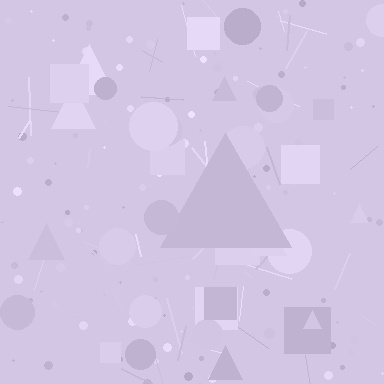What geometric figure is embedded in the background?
A triangle is embedded in the background.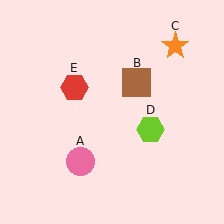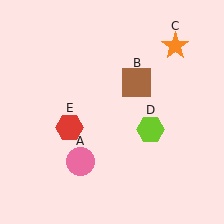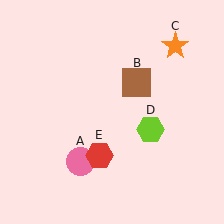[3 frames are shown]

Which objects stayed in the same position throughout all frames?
Pink circle (object A) and brown square (object B) and orange star (object C) and lime hexagon (object D) remained stationary.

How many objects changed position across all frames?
1 object changed position: red hexagon (object E).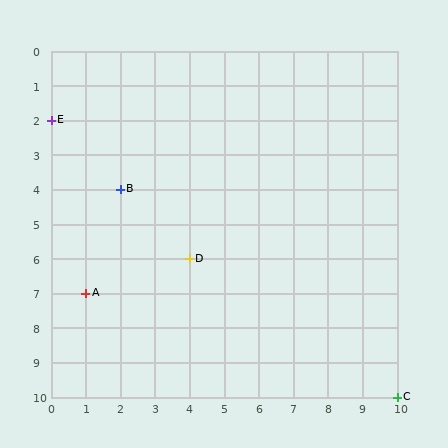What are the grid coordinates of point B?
Point B is at grid coordinates (2, 4).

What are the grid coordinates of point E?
Point E is at grid coordinates (0, 2).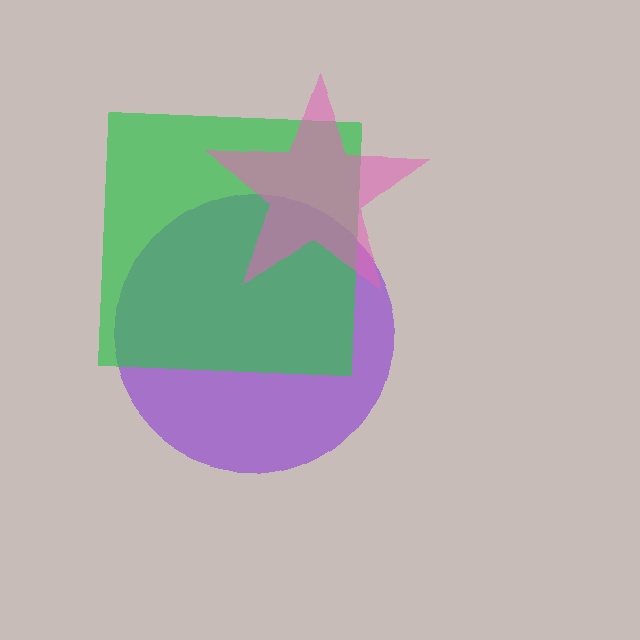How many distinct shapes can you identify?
There are 3 distinct shapes: a purple circle, a green square, a pink star.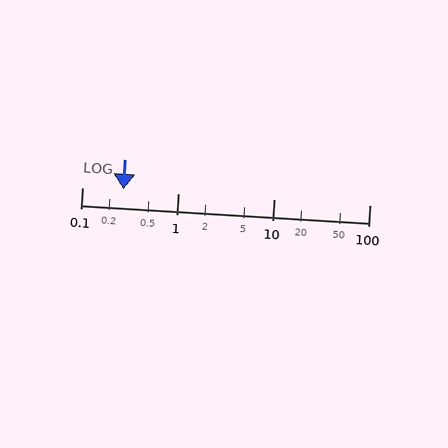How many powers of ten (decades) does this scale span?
The scale spans 3 decades, from 0.1 to 100.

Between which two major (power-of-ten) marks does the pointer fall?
The pointer is between 0.1 and 1.